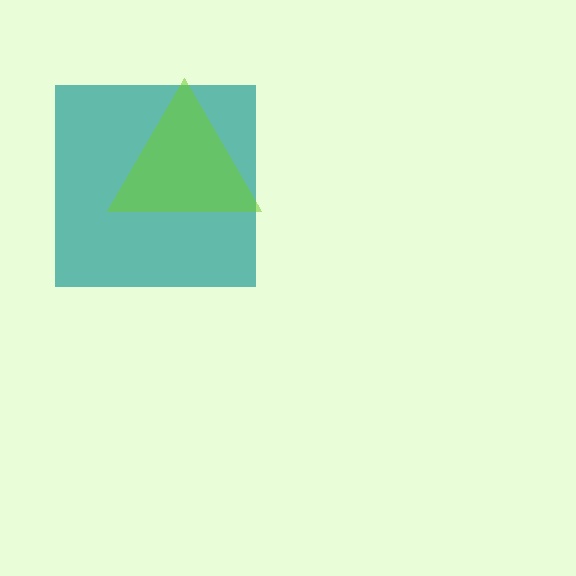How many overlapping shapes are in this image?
There are 2 overlapping shapes in the image.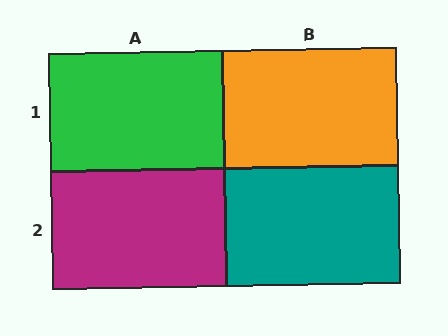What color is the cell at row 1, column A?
Green.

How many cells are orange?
1 cell is orange.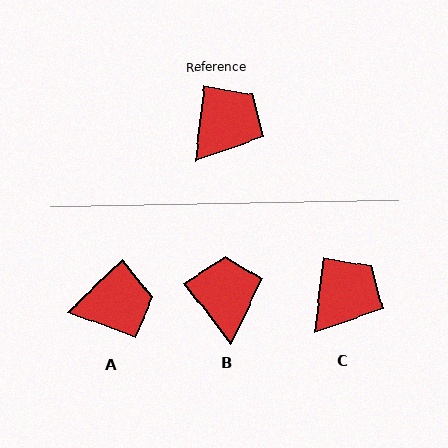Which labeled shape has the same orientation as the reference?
C.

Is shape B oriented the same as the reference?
No, it is off by about 44 degrees.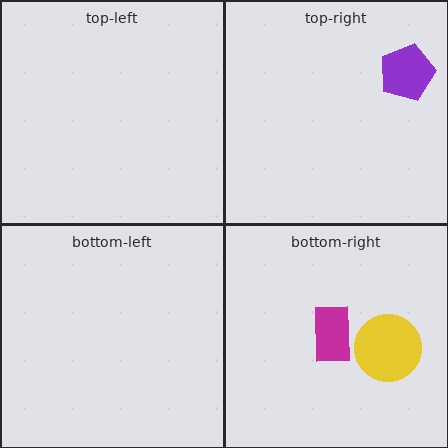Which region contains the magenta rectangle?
The bottom-right region.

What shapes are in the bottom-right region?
The yellow circle, the magenta rectangle.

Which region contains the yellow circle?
The bottom-right region.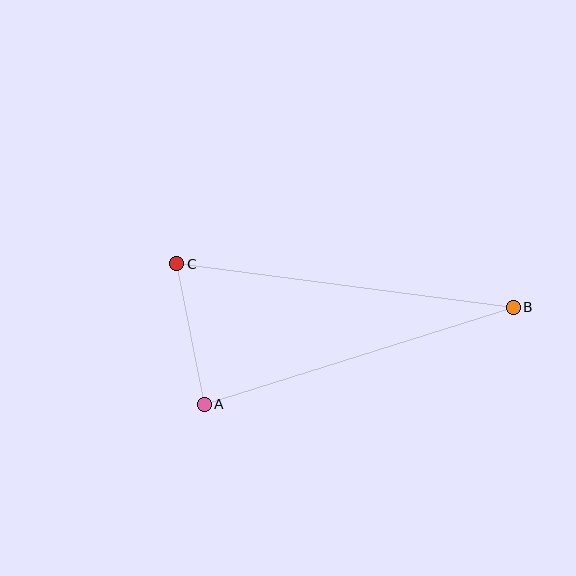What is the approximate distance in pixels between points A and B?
The distance between A and B is approximately 324 pixels.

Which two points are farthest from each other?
Points B and C are farthest from each other.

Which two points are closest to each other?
Points A and C are closest to each other.